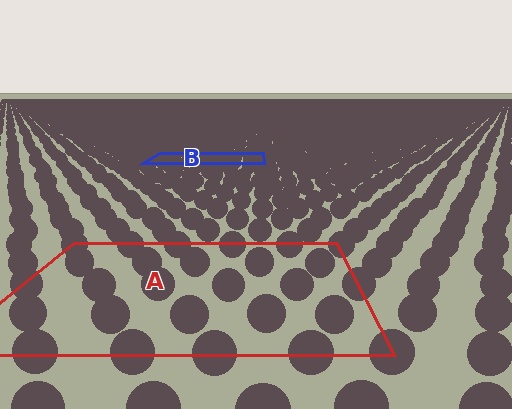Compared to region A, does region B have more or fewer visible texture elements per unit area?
Region B has more texture elements per unit area — they are packed more densely because it is farther away.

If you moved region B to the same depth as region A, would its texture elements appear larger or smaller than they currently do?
They would appear larger. At a closer depth, the same texture elements are projected at a bigger on-screen size.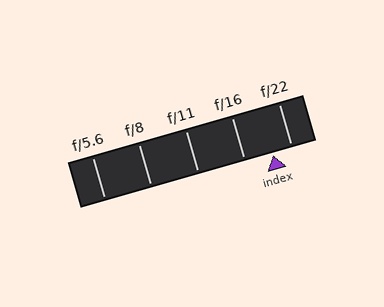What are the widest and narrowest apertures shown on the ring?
The widest aperture shown is f/5.6 and the narrowest is f/22.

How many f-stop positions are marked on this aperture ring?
There are 5 f-stop positions marked.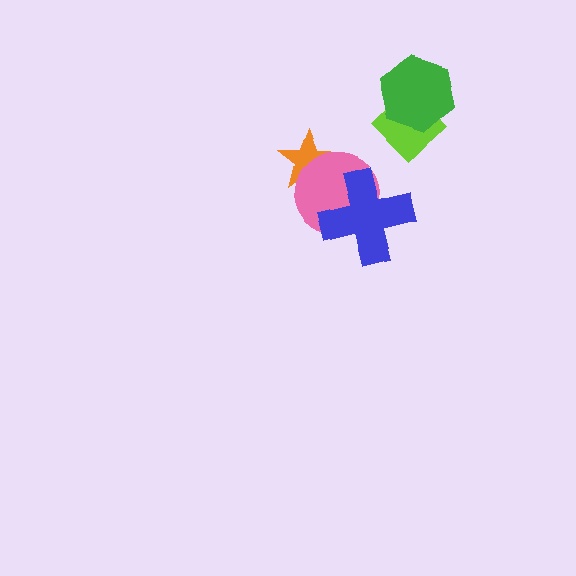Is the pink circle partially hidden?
Yes, it is partially covered by another shape.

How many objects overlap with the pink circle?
2 objects overlap with the pink circle.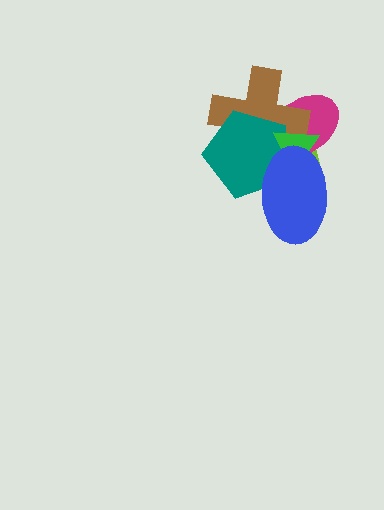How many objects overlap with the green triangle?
5 objects overlap with the green triangle.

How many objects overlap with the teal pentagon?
5 objects overlap with the teal pentagon.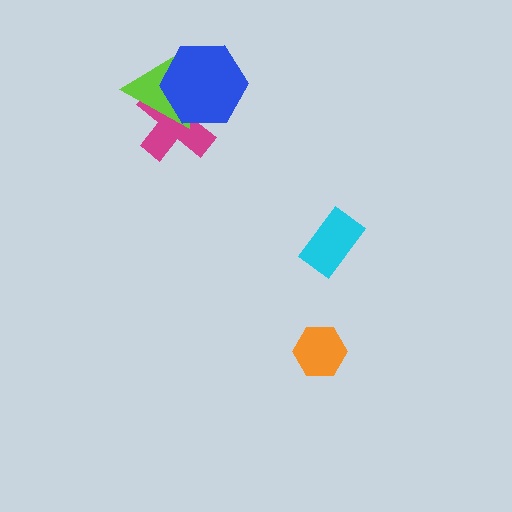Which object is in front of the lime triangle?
The blue hexagon is in front of the lime triangle.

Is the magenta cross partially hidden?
Yes, it is partially covered by another shape.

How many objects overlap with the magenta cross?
2 objects overlap with the magenta cross.